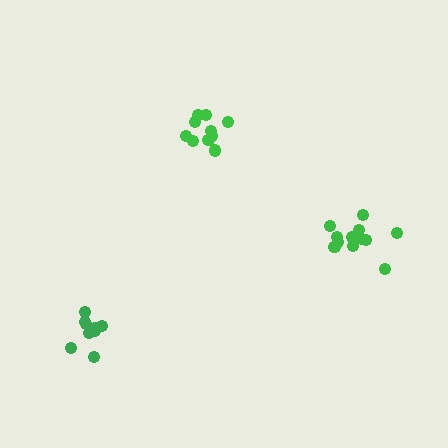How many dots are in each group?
Group 1: 10 dots, Group 2: 9 dots, Group 3: 13 dots (32 total).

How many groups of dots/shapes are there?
There are 3 groups.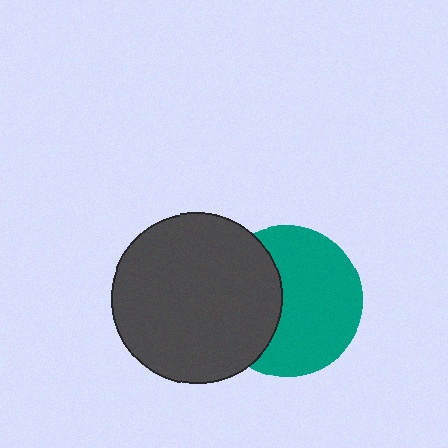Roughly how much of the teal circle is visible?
About half of it is visible (roughly 63%).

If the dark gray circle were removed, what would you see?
You would see the complete teal circle.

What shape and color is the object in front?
The object in front is a dark gray circle.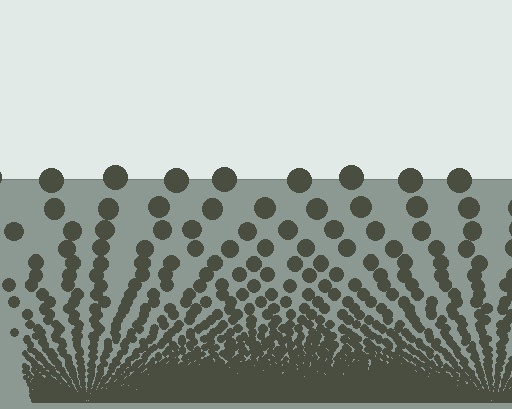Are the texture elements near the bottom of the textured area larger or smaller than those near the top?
Smaller. The gradient is inverted — elements near the bottom are smaller and denser.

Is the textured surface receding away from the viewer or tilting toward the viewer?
The surface appears to tilt toward the viewer. Texture elements get larger and sparser toward the top.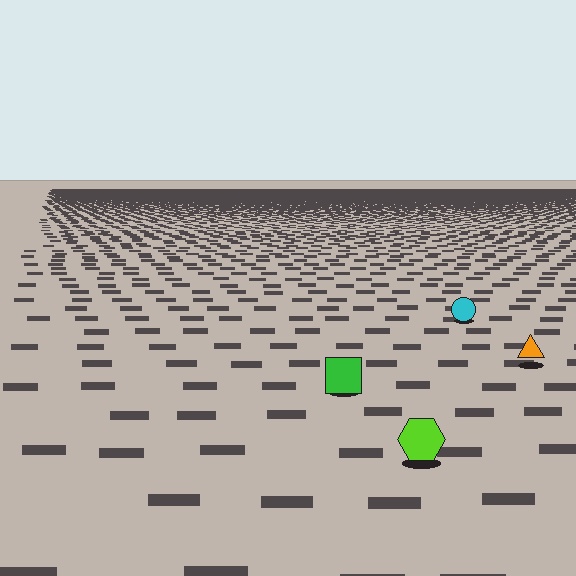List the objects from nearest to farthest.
From nearest to farthest: the lime hexagon, the green square, the orange triangle, the cyan circle.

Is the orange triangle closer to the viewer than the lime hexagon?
No. The lime hexagon is closer — you can tell from the texture gradient: the ground texture is coarser near it.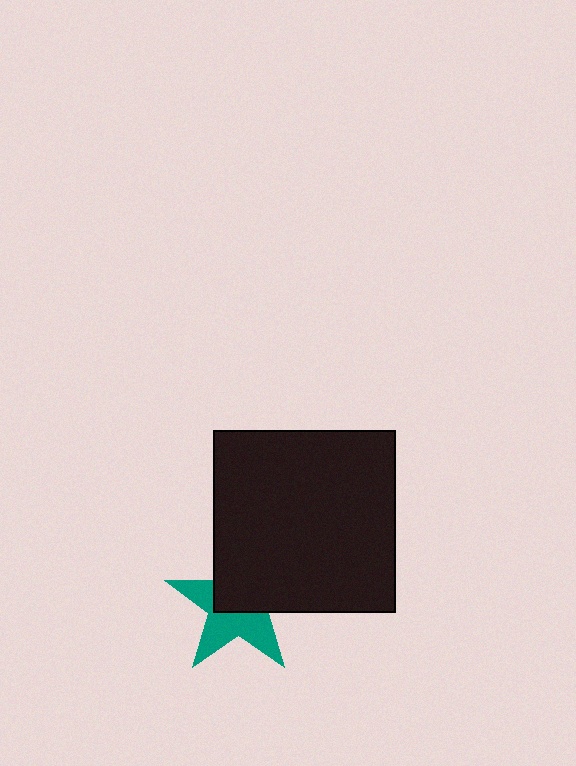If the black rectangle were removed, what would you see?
You would see the complete teal star.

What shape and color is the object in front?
The object in front is a black rectangle.